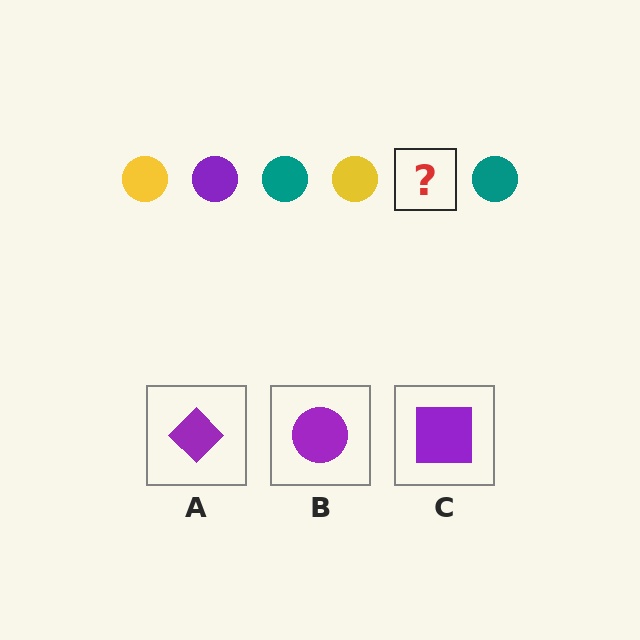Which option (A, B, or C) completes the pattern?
B.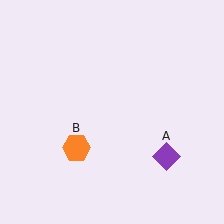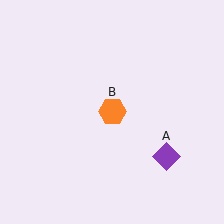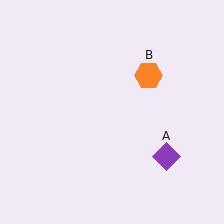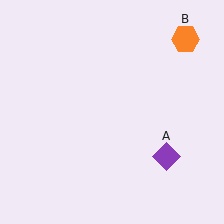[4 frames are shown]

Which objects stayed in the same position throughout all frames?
Purple diamond (object A) remained stationary.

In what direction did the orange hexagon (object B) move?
The orange hexagon (object B) moved up and to the right.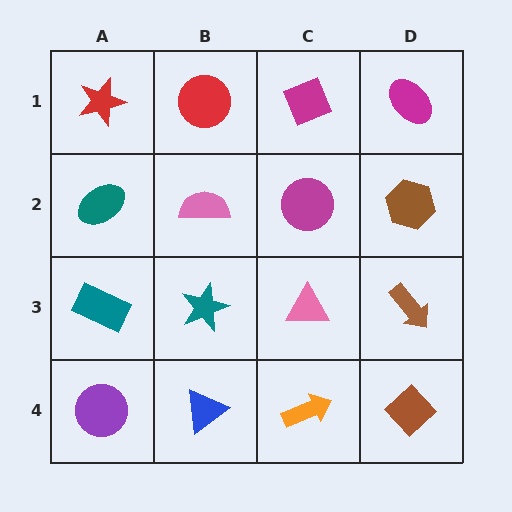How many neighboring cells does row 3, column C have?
4.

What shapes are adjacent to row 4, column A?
A teal rectangle (row 3, column A), a blue triangle (row 4, column B).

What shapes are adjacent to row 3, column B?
A pink semicircle (row 2, column B), a blue triangle (row 4, column B), a teal rectangle (row 3, column A), a pink triangle (row 3, column C).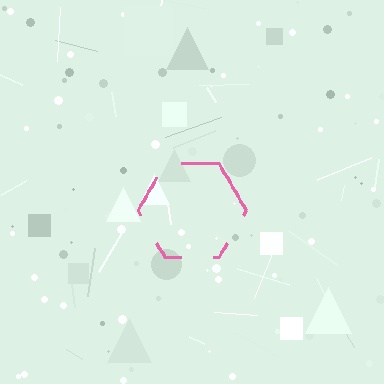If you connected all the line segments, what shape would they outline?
They would outline a hexagon.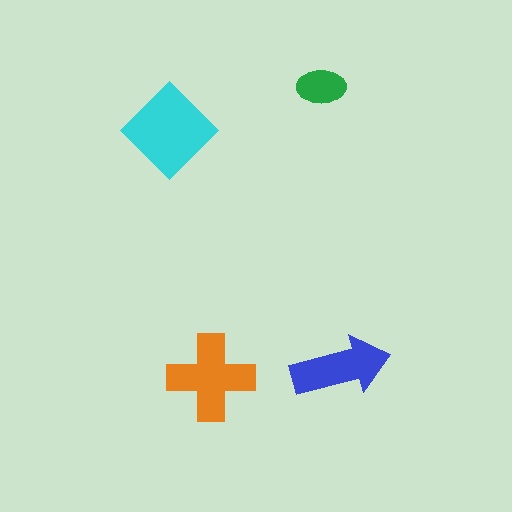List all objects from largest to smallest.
The cyan diamond, the orange cross, the blue arrow, the green ellipse.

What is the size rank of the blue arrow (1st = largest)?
3rd.